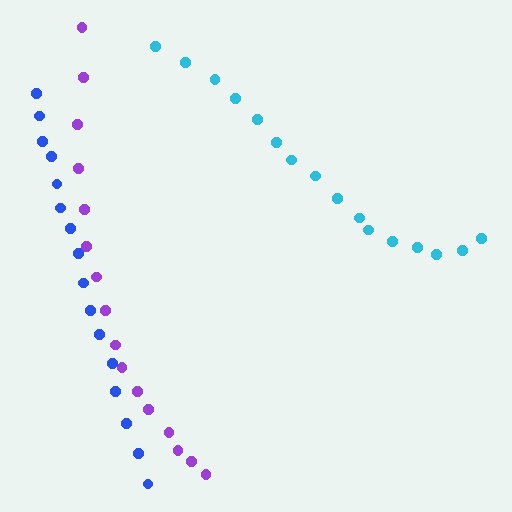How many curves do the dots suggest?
There are 3 distinct paths.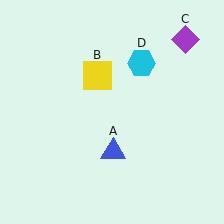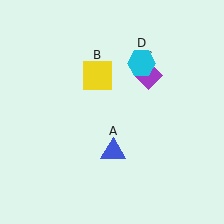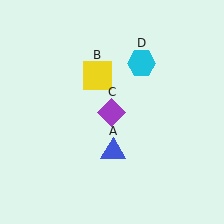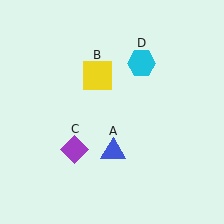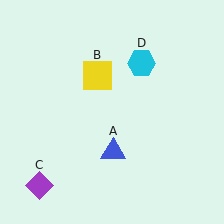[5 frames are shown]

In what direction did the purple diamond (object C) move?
The purple diamond (object C) moved down and to the left.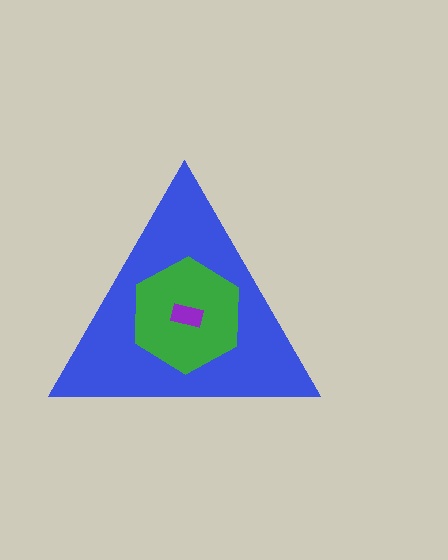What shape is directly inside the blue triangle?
The green hexagon.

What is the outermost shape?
The blue triangle.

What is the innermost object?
The purple rectangle.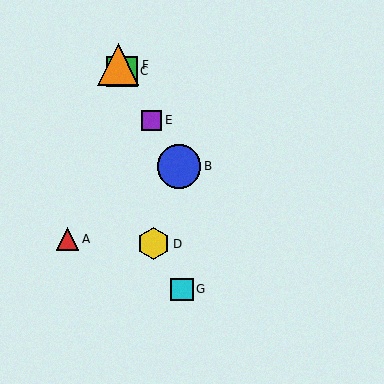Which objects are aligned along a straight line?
Objects B, C, E, F are aligned along a straight line.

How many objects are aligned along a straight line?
4 objects (B, C, E, F) are aligned along a straight line.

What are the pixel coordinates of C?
Object C is at (122, 71).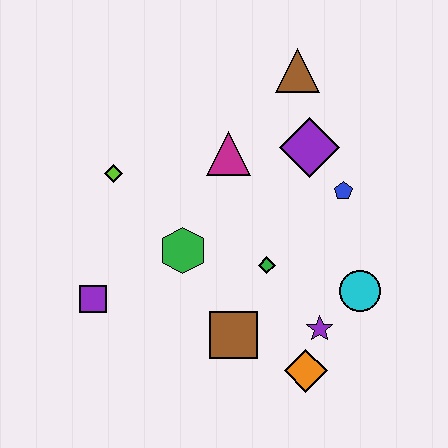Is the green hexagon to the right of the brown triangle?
No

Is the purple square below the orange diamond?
No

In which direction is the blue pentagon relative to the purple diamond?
The blue pentagon is below the purple diamond.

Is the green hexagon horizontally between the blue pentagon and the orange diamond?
No